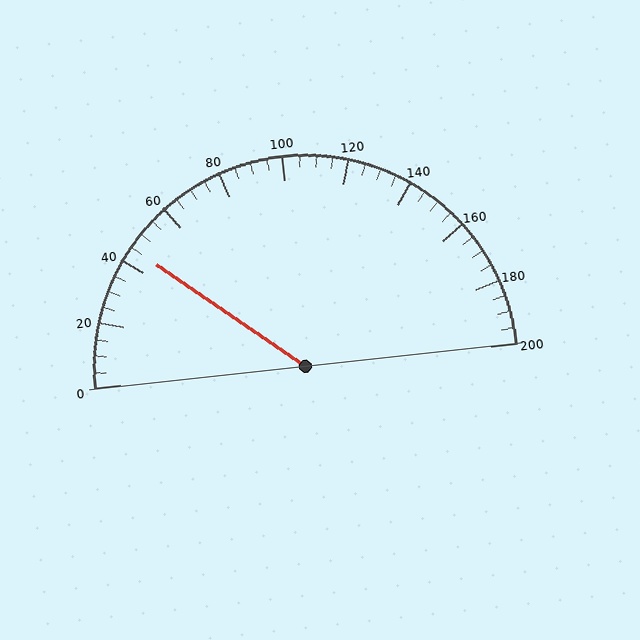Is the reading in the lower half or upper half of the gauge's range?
The reading is in the lower half of the range (0 to 200).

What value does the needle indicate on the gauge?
The needle indicates approximately 45.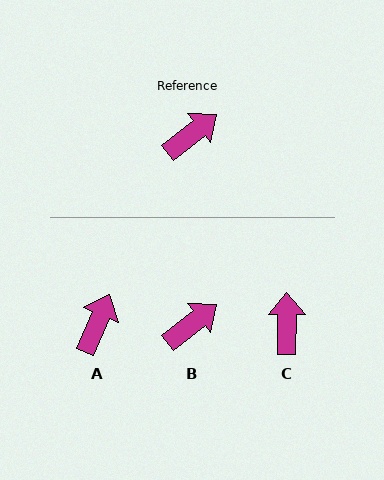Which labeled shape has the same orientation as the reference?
B.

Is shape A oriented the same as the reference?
No, it is off by about 28 degrees.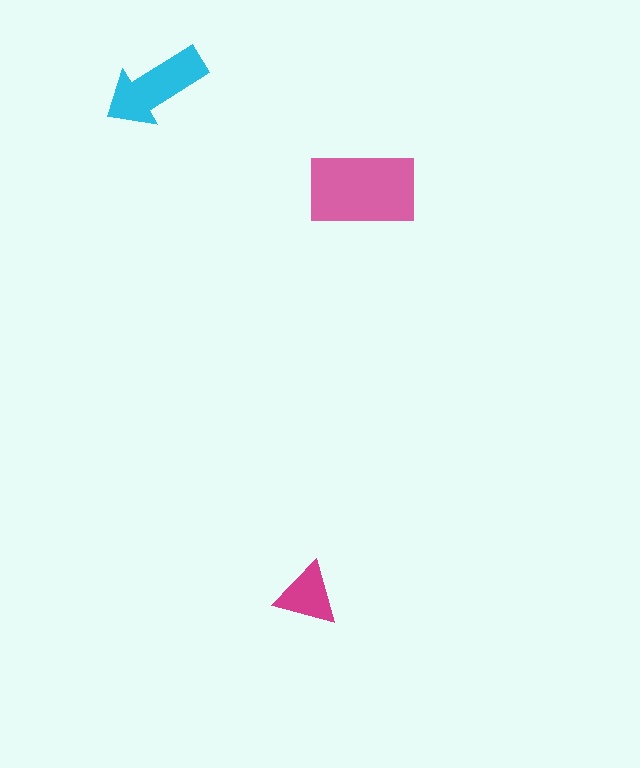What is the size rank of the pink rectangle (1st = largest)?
1st.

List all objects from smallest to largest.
The magenta triangle, the cyan arrow, the pink rectangle.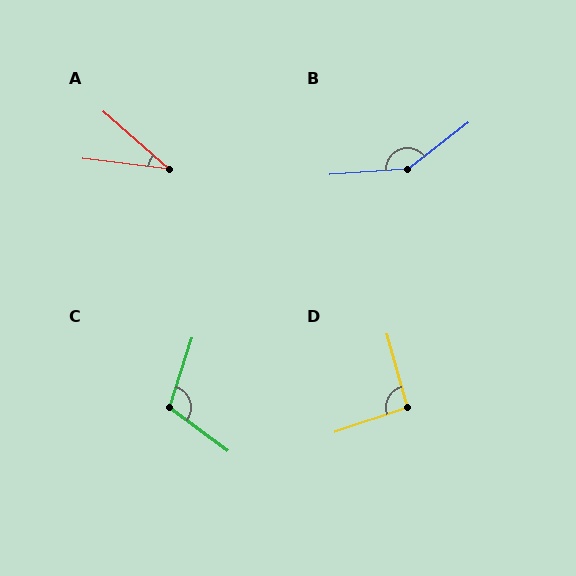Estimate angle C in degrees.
Approximately 109 degrees.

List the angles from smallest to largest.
A (34°), D (94°), C (109°), B (147°).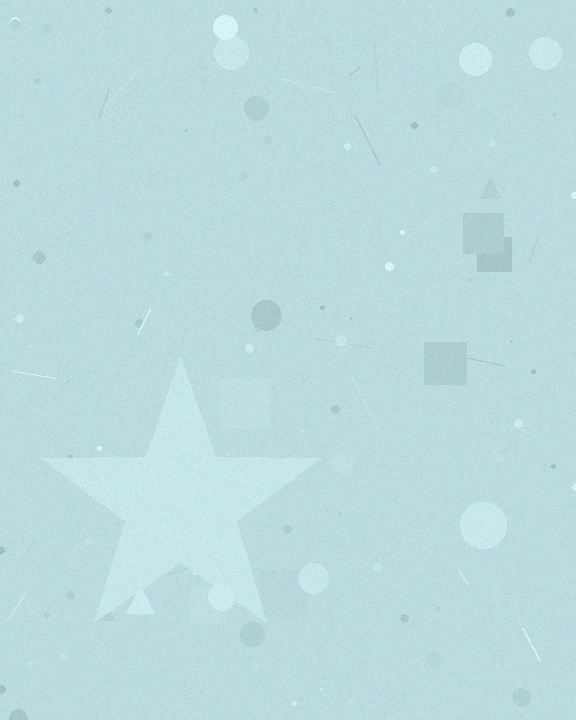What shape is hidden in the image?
A star is hidden in the image.